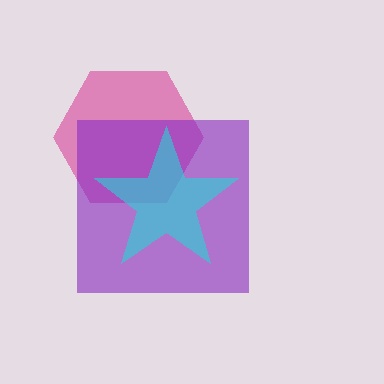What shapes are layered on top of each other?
The layered shapes are: a magenta hexagon, a purple square, a cyan star.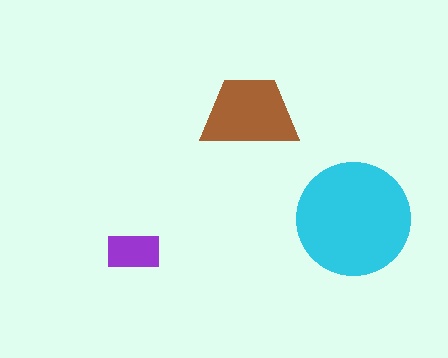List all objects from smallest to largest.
The purple rectangle, the brown trapezoid, the cyan circle.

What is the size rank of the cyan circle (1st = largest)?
1st.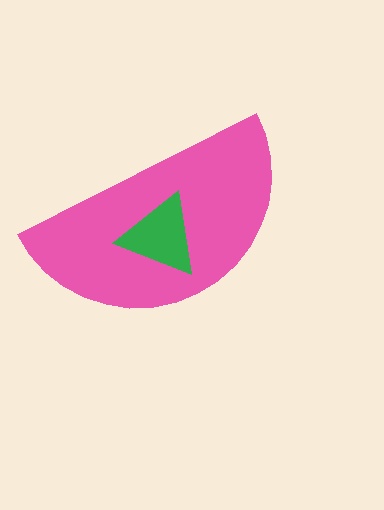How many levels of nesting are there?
2.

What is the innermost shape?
The green triangle.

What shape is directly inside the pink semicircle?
The green triangle.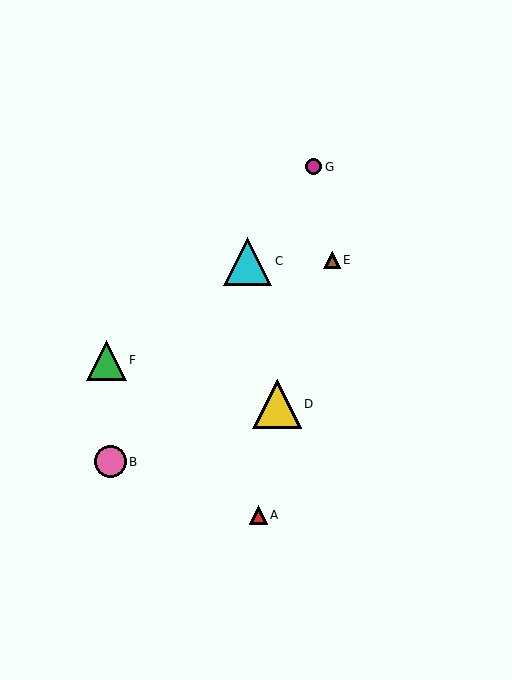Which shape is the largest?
The yellow triangle (labeled D) is the largest.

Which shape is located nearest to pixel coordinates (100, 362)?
The green triangle (labeled F) at (106, 360) is nearest to that location.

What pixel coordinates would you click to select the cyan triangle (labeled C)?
Click at (248, 261) to select the cyan triangle C.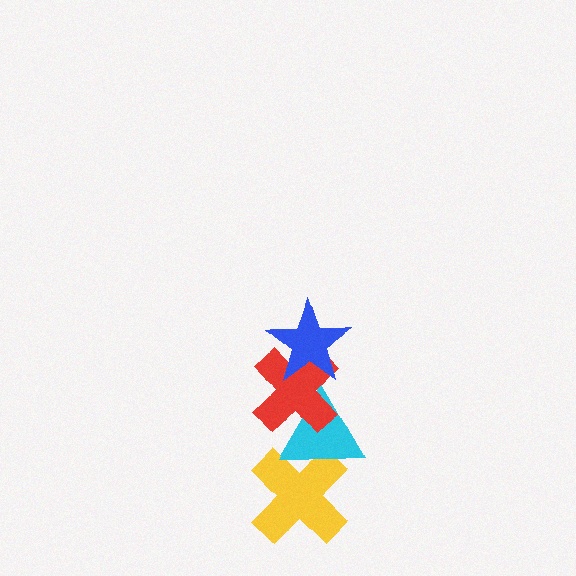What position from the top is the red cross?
The red cross is 2nd from the top.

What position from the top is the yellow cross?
The yellow cross is 4th from the top.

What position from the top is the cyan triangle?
The cyan triangle is 3rd from the top.